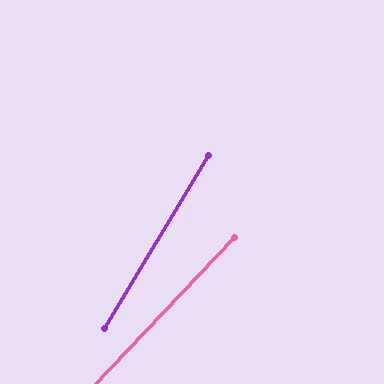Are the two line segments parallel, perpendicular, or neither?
Neither parallel nor perpendicular — they differ by about 13°.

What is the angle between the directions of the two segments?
Approximately 13 degrees.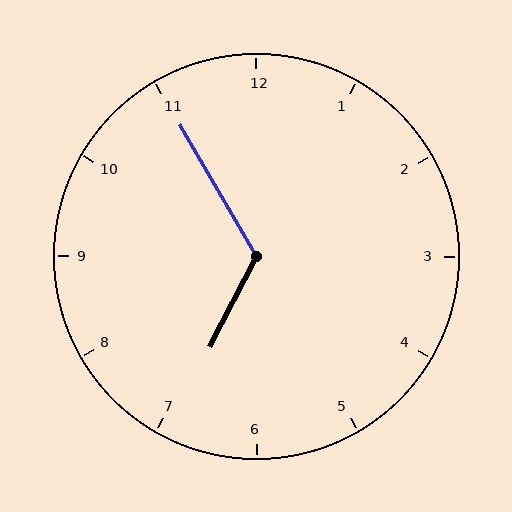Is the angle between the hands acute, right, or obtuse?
It is obtuse.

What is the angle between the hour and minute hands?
Approximately 122 degrees.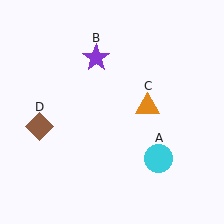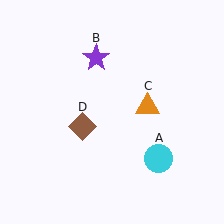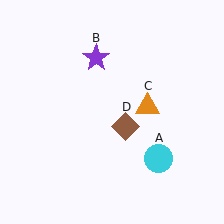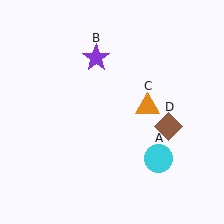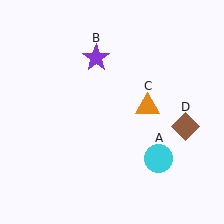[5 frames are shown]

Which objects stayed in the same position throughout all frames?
Cyan circle (object A) and purple star (object B) and orange triangle (object C) remained stationary.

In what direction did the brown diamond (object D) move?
The brown diamond (object D) moved right.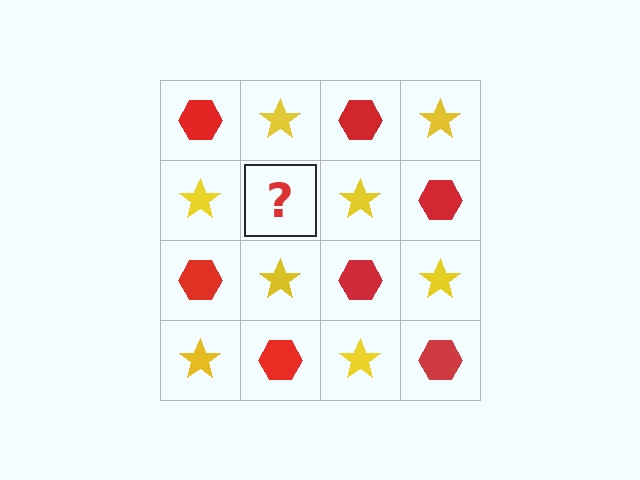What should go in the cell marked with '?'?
The missing cell should contain a red hexagon.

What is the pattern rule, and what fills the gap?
The rule is that it alternates red hexagon and yellow star in a checkerboard pattern. The gap should be filled with a red hexagon.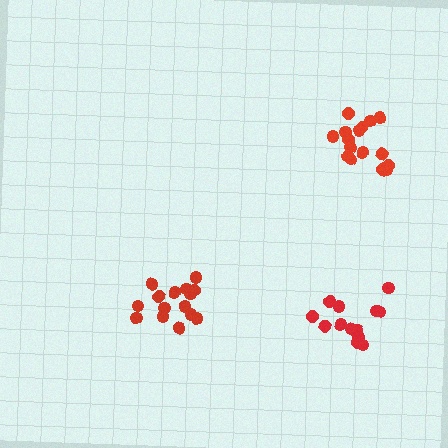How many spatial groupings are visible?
There are 3 spatial groupings.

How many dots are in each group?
Group 1: 15 dots, Group 2: 13 dots, Group 3: 16 dots (44 total).